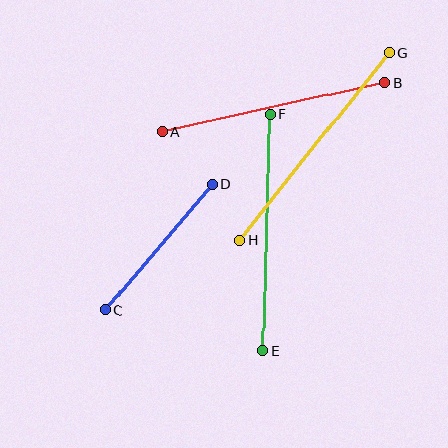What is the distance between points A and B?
The distance is approximately 227 pixels.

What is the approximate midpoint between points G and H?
The midpoint is at approximately (314, 146) pixels.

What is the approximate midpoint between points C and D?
The midpoint is at approximately (159, 247) pixels.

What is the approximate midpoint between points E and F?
The midpoint is at approximately (266, 233) pixels.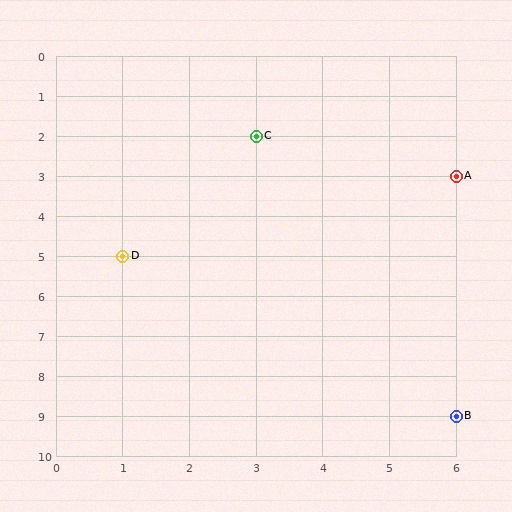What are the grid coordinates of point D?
Point D is at grid coordinates (1, 5).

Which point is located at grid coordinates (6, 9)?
Point B is at (6, 9).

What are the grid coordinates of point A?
Point A is at grid coordinates (6, 3).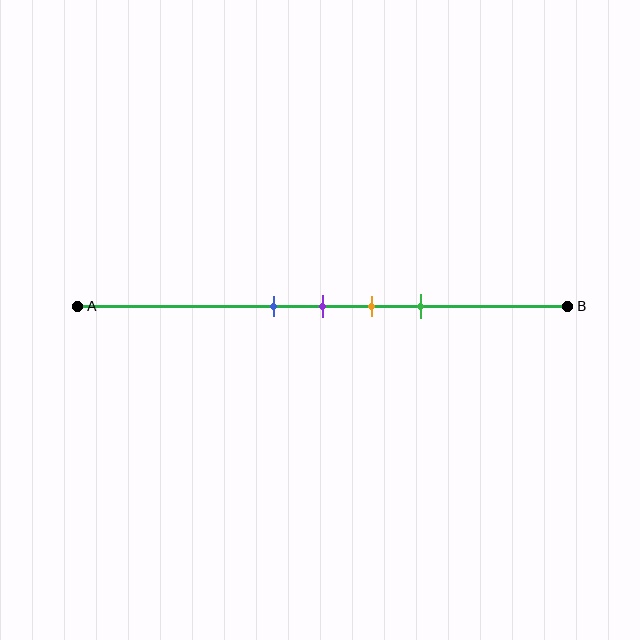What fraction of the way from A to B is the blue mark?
The blue mark is approximately 40% (0.4) of the way from A to B.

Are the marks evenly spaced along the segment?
Yes, the marks are approximately evenly spaced.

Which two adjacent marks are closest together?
The blue and purple marks are the closest adjacent pair.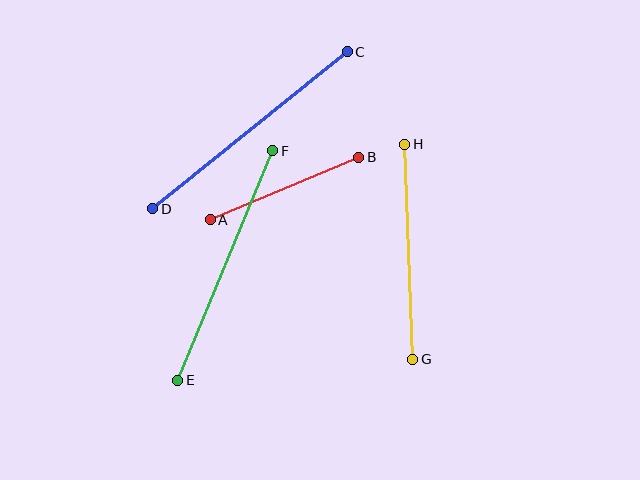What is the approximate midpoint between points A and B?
The midpoint is at approximately (285, 188) pixels.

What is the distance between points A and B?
The distance is approximately 161 pixels.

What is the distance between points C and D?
The distance is approximately 250 pixels.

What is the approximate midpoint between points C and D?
The midpoint is at approximately (250, 130) pixels.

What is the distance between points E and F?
The distance is approximately 248 pixels.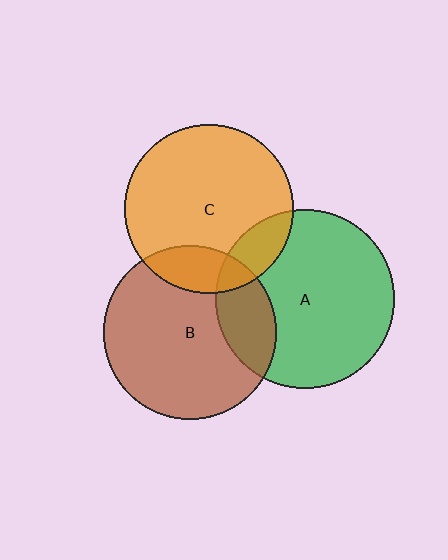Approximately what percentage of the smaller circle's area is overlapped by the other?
Approximately 15%.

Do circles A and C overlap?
Yes.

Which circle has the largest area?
Circle A (green).